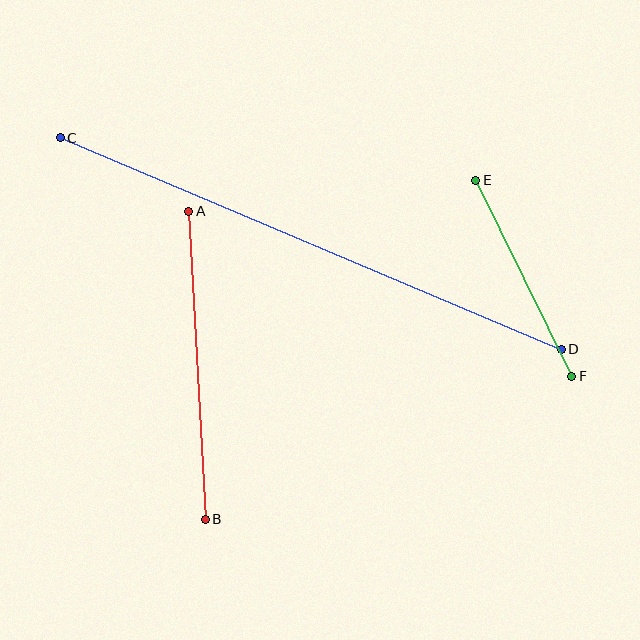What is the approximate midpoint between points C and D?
The midpoint is at approximately (311, 244) pixels.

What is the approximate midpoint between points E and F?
The midpoint is at approximately (524, 278) pixels.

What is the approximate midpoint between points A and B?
The midpoint is at approximately (197, 365) pixels.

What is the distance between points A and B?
The distance is approximately 309 pixels.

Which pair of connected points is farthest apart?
Points C and D are farthest apart.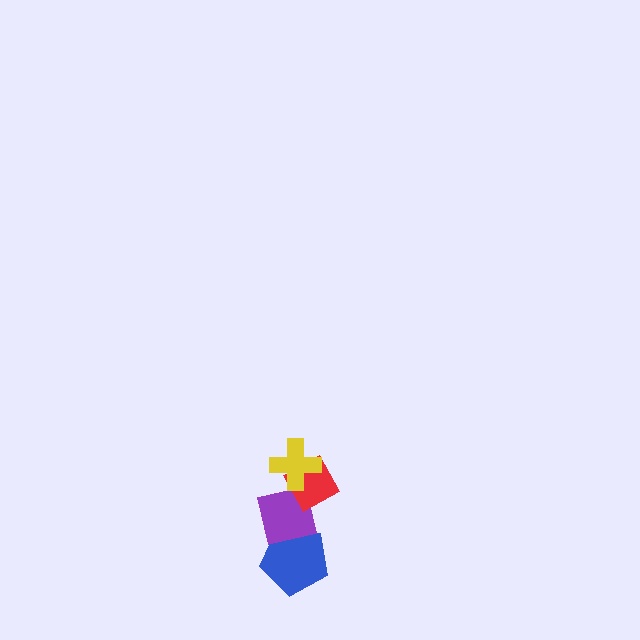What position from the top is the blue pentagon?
The blue pentagon is 4th from the top.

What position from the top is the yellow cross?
The yellow cross is 1st from the top.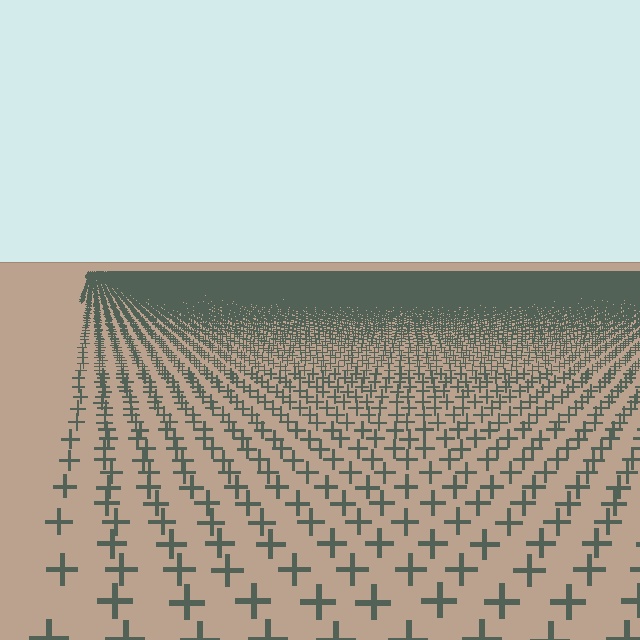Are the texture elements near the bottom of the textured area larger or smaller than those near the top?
Larger. Near the bottom, elements are closer to the viewer and appear at a bigger on-screen size.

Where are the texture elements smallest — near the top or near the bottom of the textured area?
Near the top.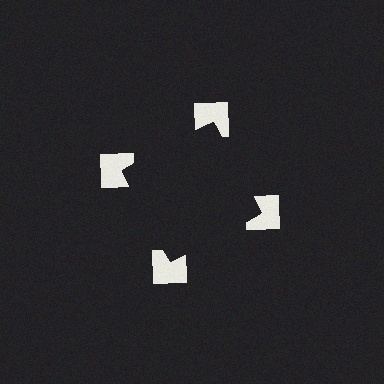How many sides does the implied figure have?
4 sides.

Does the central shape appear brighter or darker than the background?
It typically appears slightly darker than the background, even though no actual brightness change is drawn.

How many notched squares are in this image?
There are 4 — one at each vertex of the illusory square.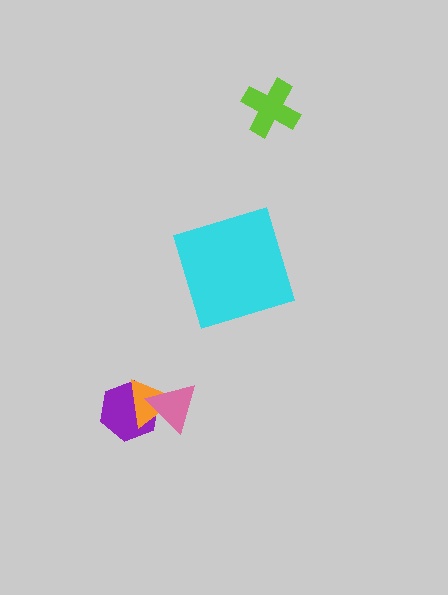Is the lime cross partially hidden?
No, no other shape covers it.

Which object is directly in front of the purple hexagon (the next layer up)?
The orange triangle is directly in front of the purple hexagon.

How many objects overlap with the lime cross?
0 objects overlap with the lime cross.